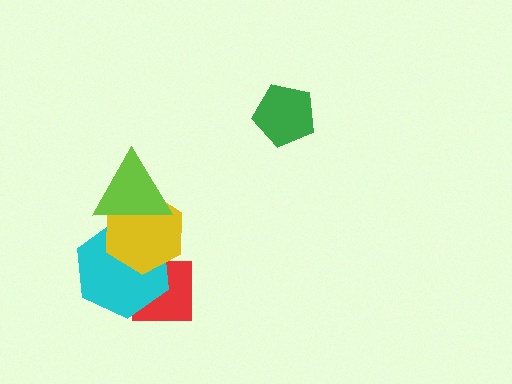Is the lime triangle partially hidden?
No, no other shape covers it.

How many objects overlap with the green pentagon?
0 objects overlap with the green pentagon.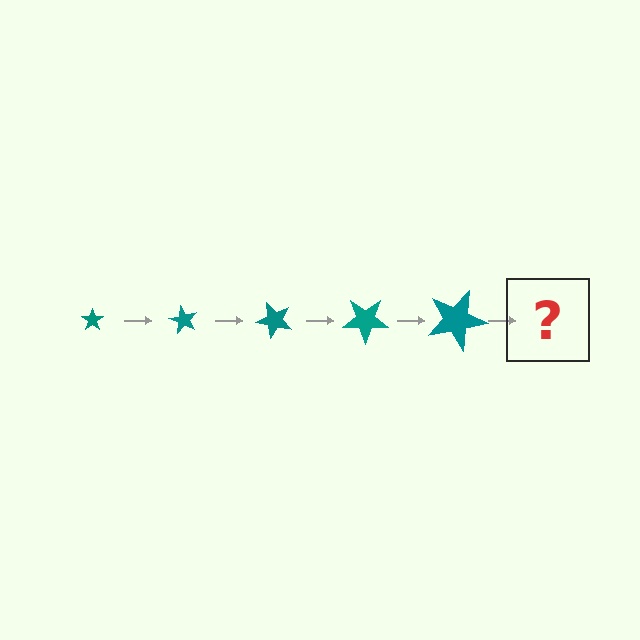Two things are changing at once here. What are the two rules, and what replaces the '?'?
The two rules are that the star grows larger each step and it rotates 60 degrees each step. The '?' should be a star, larger than the previous one and rotated 300 degrees from the start.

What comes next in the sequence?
The next element should be a star, larger than the previous one and rotated 300 degrees from the start.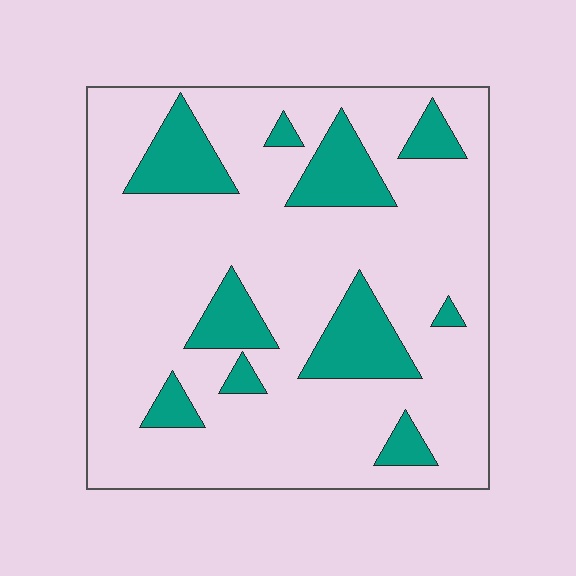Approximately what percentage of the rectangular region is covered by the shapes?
Approximately 20%.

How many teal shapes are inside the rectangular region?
10.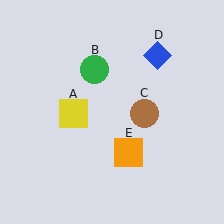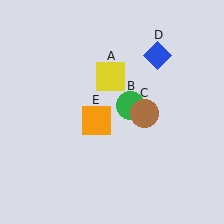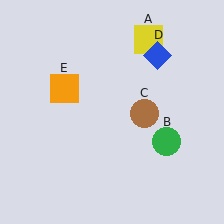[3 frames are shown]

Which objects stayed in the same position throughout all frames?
Brown circle (object C) and blue diamond (object D) remained stationary.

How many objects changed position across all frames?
3 objects changed position: yellow square (object A), green circle (object B), orange square (object E).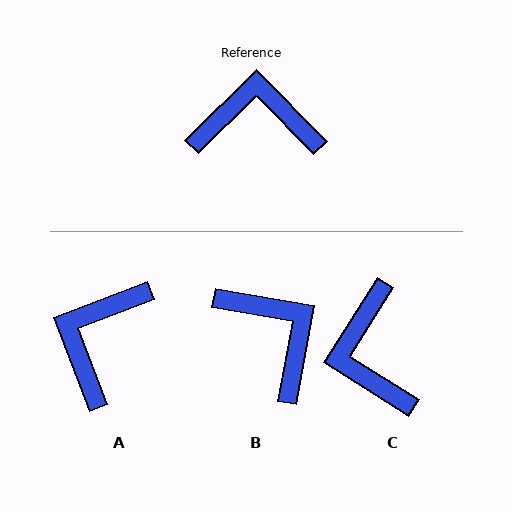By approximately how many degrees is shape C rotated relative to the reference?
Approximately 103 degrees counter-clockwise.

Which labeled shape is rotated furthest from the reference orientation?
C, about 103 degrees away.